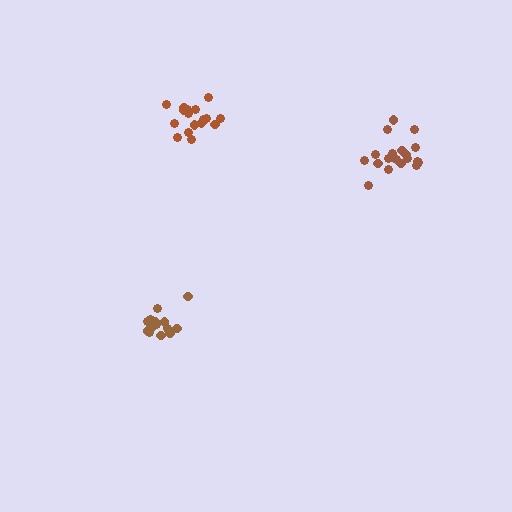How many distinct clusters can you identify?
There are 3 distinct clusters.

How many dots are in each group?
Group 1: 18 dots, Group 2: 20 dots, Group 3: 14 dots (52 total).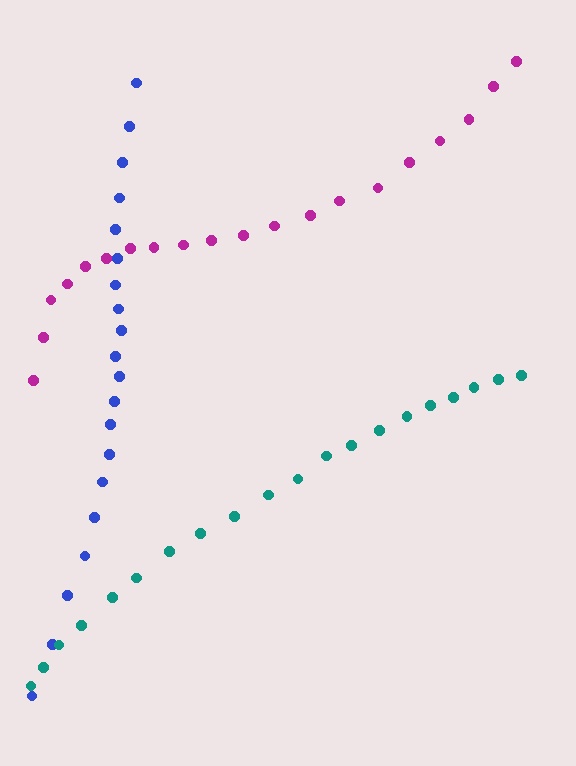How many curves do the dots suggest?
There are 3 distinct paths.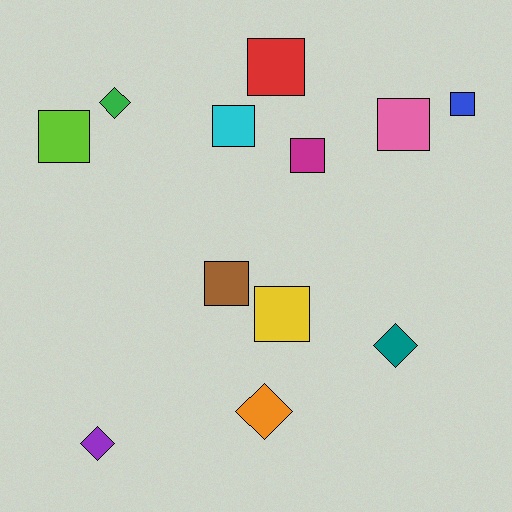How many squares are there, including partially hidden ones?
There are 8 squares.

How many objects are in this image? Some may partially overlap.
There are 12 objects.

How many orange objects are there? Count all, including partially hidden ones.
There is 1 orange object.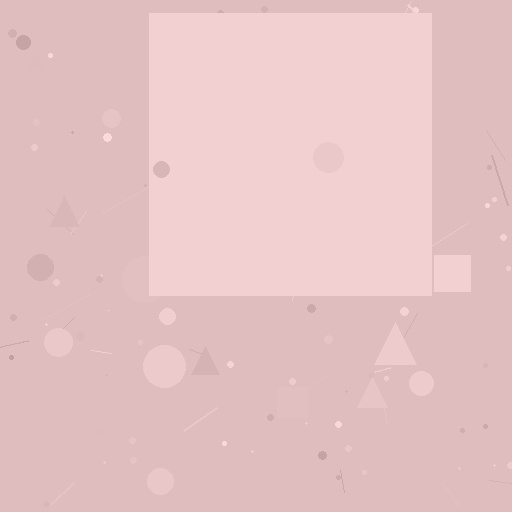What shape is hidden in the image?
A square is hidden in the image.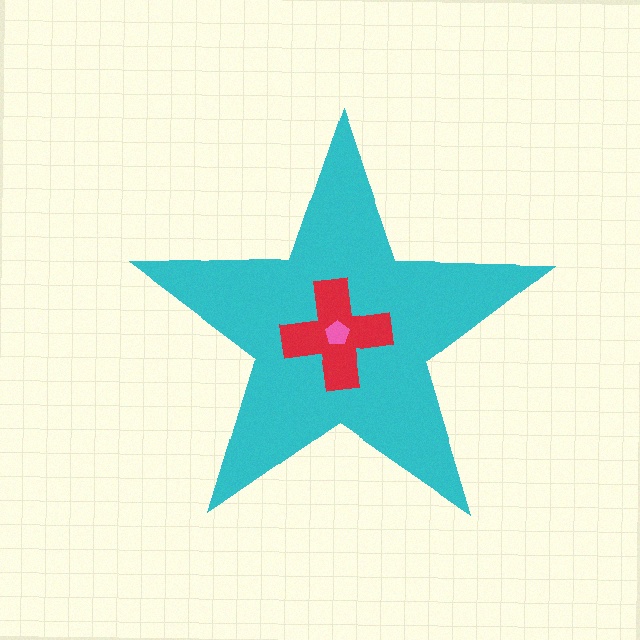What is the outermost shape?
The cyan star.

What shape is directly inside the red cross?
The pink pentagon.